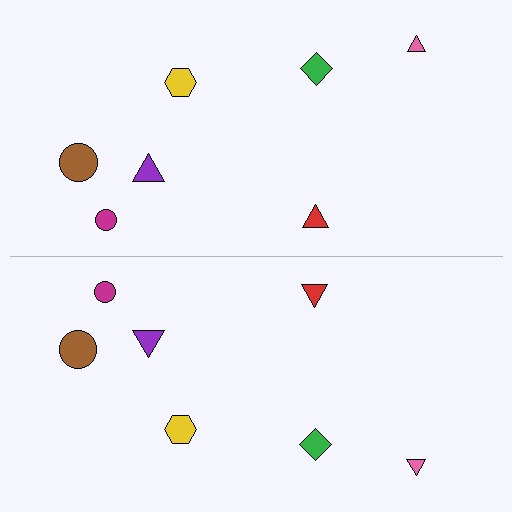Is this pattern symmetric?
Yes, this pattern has bilateral (reflection) symmetry.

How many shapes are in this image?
There are 14 shapes in this image.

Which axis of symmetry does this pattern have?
The pattern has a horizontal axis of symmetry running through the center of the image.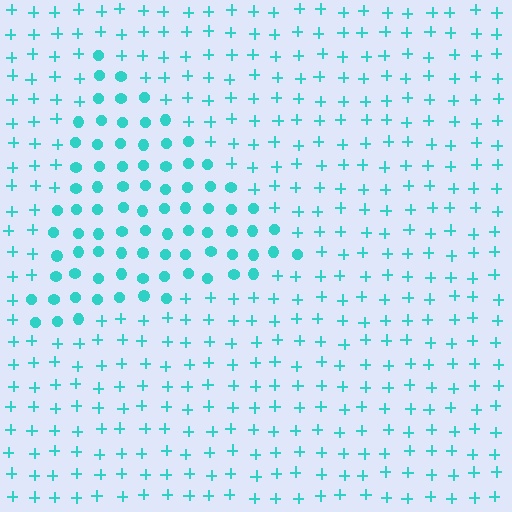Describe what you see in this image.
The image is filled with small cyan elements arranged in a uniform grid. A triangle-shaped region contains circles, while the surrounding area contains plus signs. The boundary is defined purely by the change in element shape.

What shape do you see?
I see a triangle.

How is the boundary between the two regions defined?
The boundary is defined by a change in element shape: circles inside vs. plus signs outside. All elements share the same color and spacing.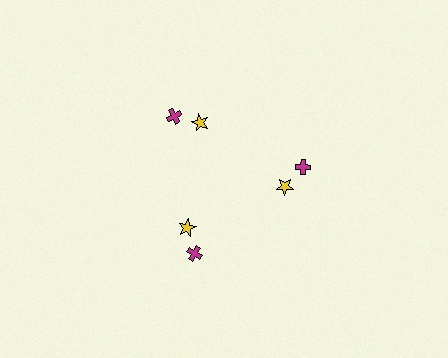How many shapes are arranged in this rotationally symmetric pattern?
There are 6 shapes, arranged in 3 groups of 2.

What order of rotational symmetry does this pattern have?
This pattern has 3-fold rotational symmetry.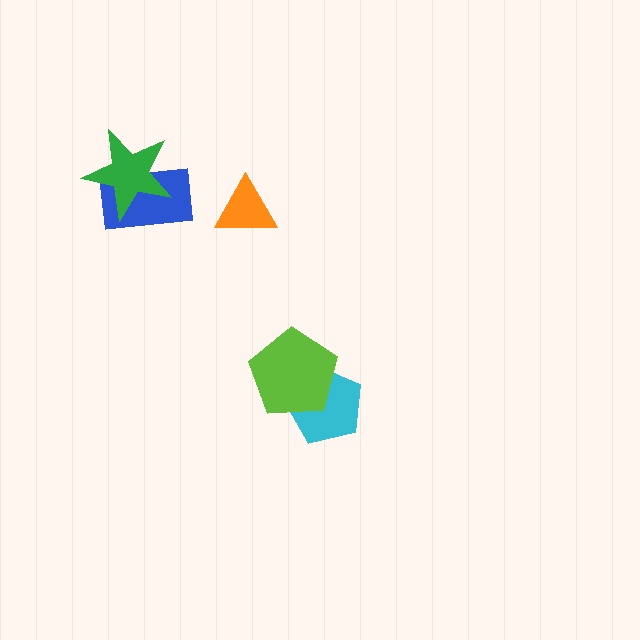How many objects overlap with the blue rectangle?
1 object overlaps with the blue rectangle.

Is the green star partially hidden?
No, no other shape covers it.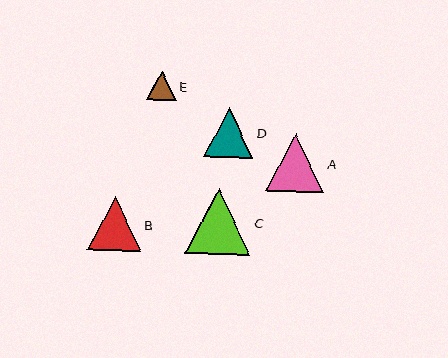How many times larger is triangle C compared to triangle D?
Triangle C is approximately 1.3 times the size of triangle D.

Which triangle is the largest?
Triangle C is the largest with a size of approximately 66 pixels.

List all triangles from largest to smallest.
From largest to smallest: C, A, B, D, E.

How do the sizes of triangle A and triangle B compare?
Triangle A and triangle B are approximately the same size.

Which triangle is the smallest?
Triangle E is the smallest with a size of approximately 29 pixels.